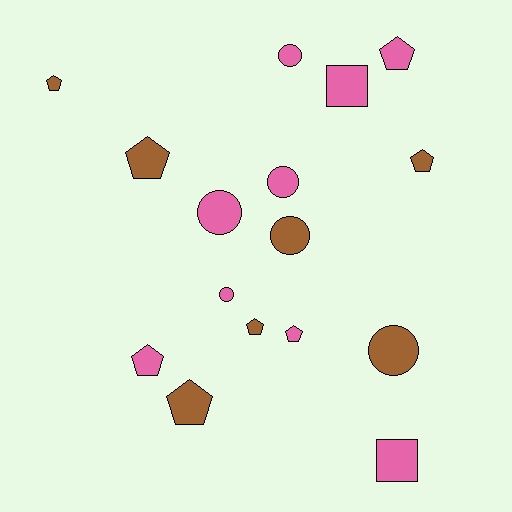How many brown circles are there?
There are 2 brown circles.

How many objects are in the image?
There are 16 objects.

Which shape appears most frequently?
Pentagon, with 8 objects.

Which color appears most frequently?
Pink, with 9 objects.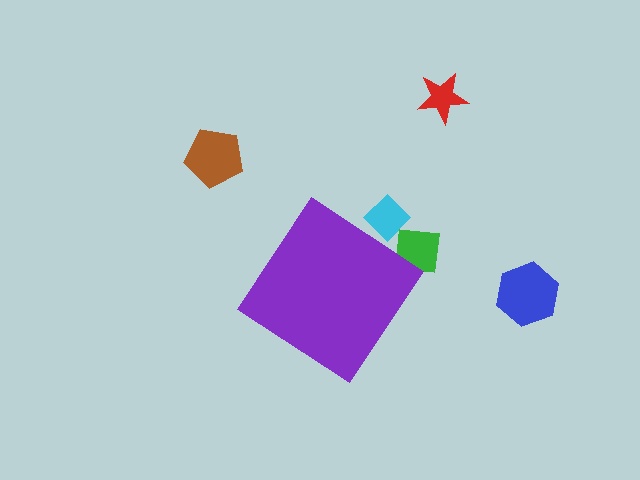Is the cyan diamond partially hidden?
Yes, the cyan diamond is partially hidden behind the purple diamond.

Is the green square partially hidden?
Yes, the green square is partially hidden behind the purple diamond.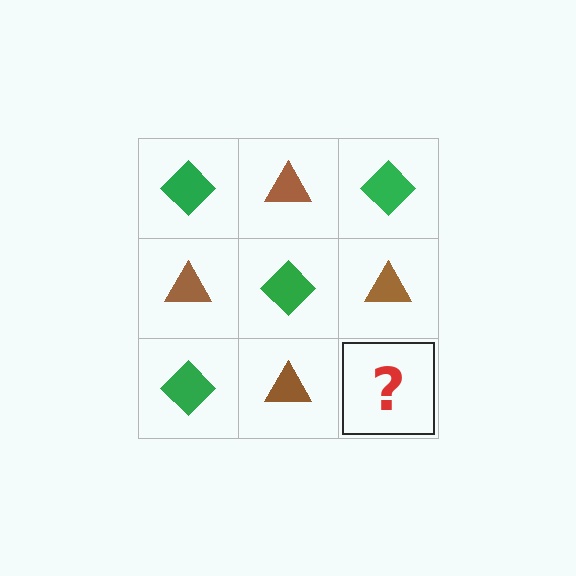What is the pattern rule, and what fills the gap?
The rule is that it alternates green diamond and brown triangle in a checkerboard pattern. The gap should be filled with a green diamond.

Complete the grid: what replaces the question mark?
The question mark should be replaced with a green diamond.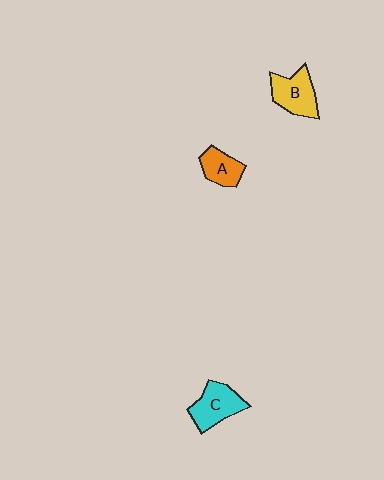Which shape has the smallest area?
Shape A (orange).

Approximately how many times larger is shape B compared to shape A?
Approximately 1.4 times.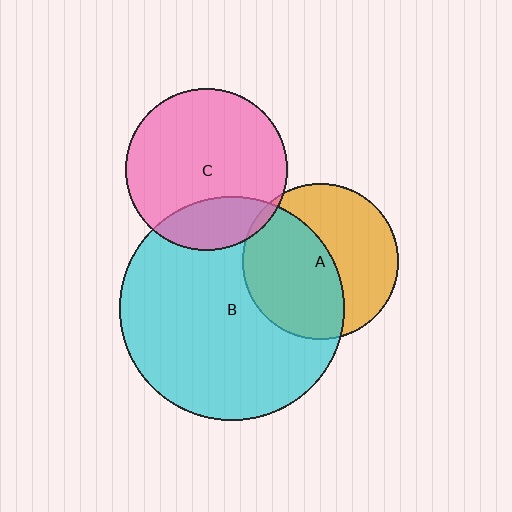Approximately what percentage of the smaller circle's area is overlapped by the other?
Approximately 5%.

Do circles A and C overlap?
Yes.